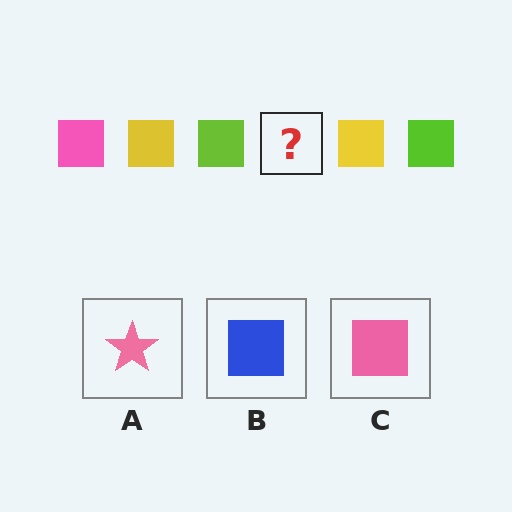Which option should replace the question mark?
Option C.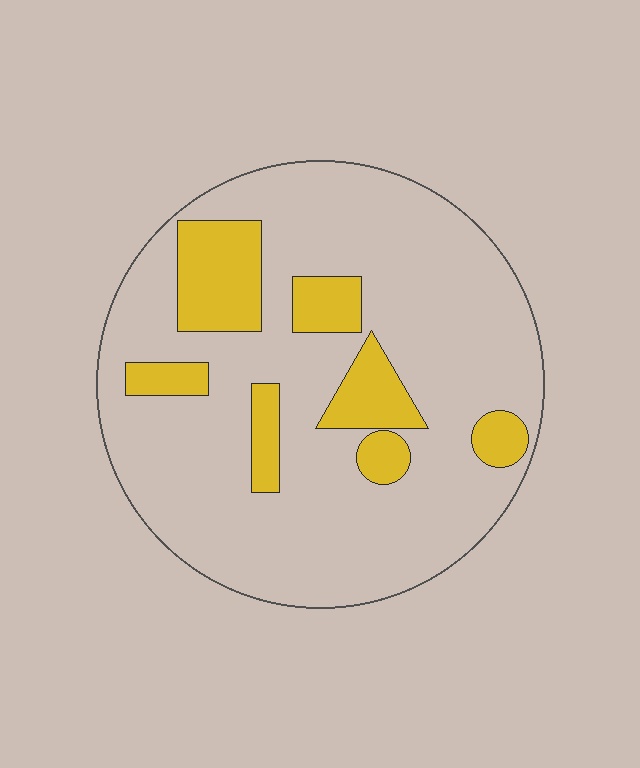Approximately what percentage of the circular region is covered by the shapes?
Approximately 20%.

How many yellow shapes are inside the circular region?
7.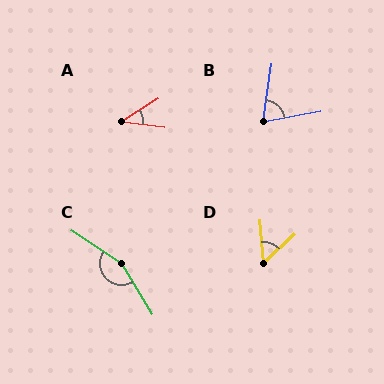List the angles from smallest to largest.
A (39°), D (51°), B (71°), C (154°).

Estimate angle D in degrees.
Approximately 51 degrees.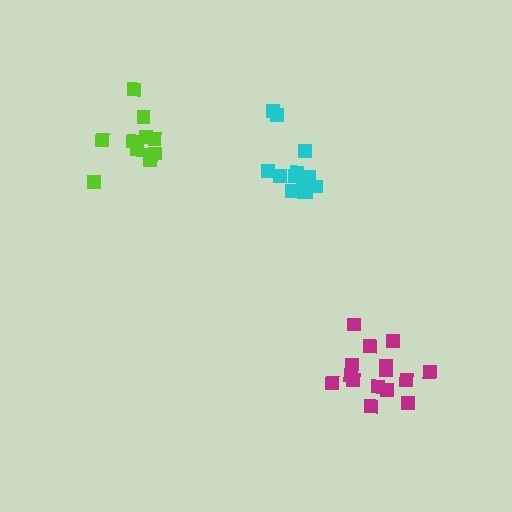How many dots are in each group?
Group 1: 12 dots, Group 2: 12 dots, Group 3: 15 dots (39 total).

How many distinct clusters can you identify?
There are 3 distinct clusters.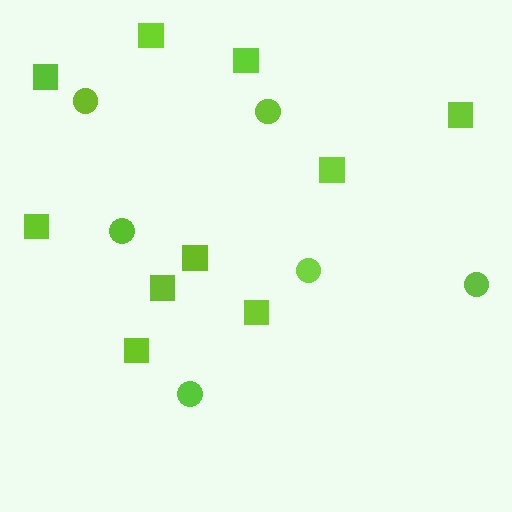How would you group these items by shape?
There are 2 groups: one group of circles (6) and one group of squares (10).